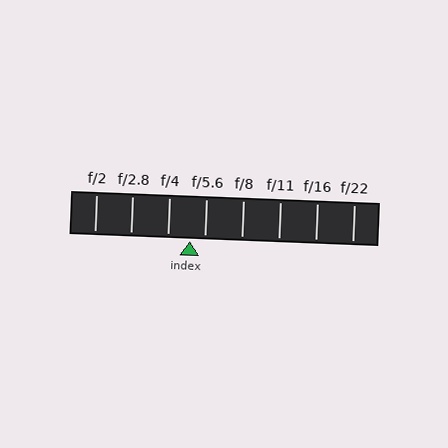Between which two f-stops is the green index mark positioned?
The index mark is between f/4 and f/5.6.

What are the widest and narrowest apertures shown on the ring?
The widest aperture shown is f/2 and the narrowest is f/22.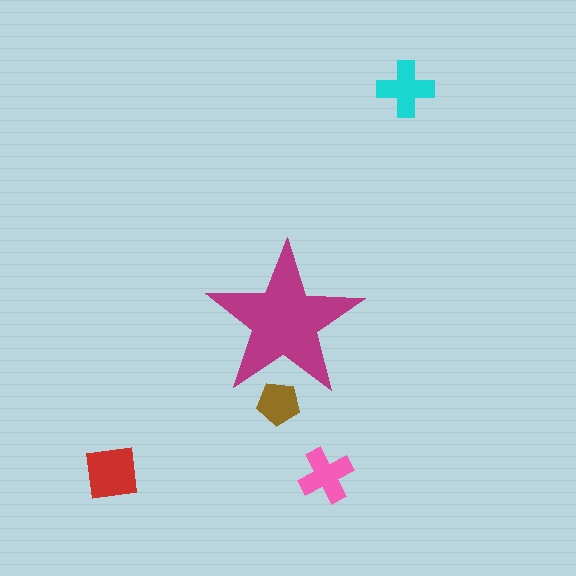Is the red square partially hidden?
No, the red square is fully visible.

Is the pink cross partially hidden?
No, the pink cross is fully visible.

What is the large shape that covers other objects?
A magenta star.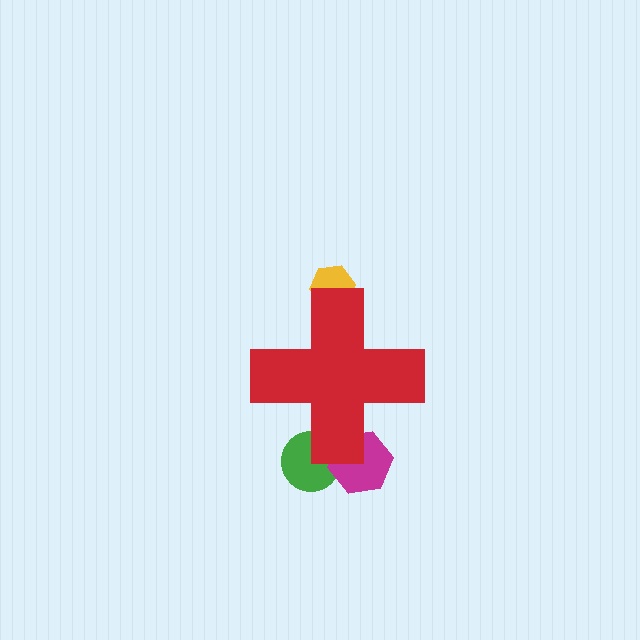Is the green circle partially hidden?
Yes, the green circle is partially hidden behind the red cross.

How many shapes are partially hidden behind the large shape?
3 shapes are partially hidden.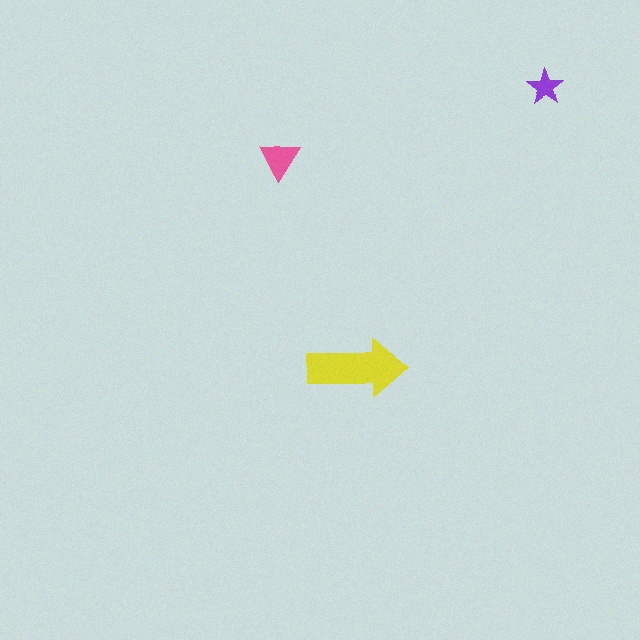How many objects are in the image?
There are 3 objects in the image.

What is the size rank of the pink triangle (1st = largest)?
2nd.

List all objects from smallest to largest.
The purple star, the pink triangle, the yellow arrow.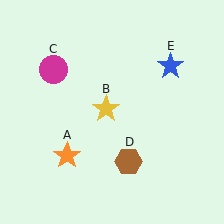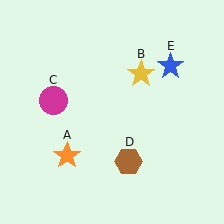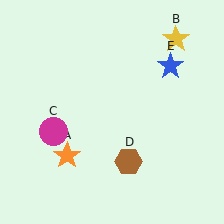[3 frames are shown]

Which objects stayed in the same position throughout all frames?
Orange star (object A) and brown hexagon (object D) and blue star (object E) remained stationary.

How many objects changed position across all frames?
2 objects changed position: yellow star (object B), magenta circle (object C).